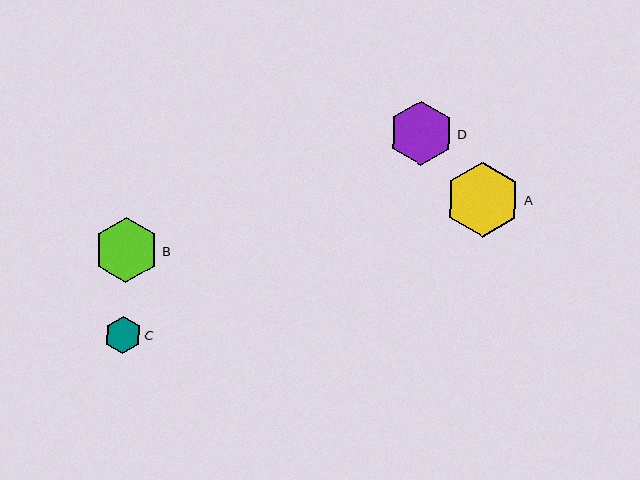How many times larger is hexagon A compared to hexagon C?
Hexagon A is approximately 2.0 times the size of hexagon C.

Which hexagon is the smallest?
Hexagon C is the smallest with a size of approximately 37 pixels.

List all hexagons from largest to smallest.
From largest to smallest: A, B, D, C.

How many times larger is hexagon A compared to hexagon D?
Hexagon A is approximately 1.2 times the size of hexagon D.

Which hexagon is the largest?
Hexagon A is the largest with a size of approximately 75 pixels.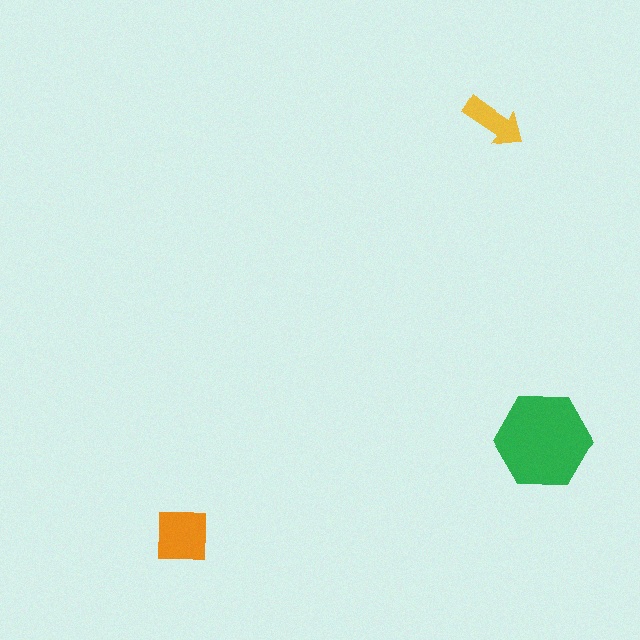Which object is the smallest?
The yellow arrow.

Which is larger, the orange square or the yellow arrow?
The orange square.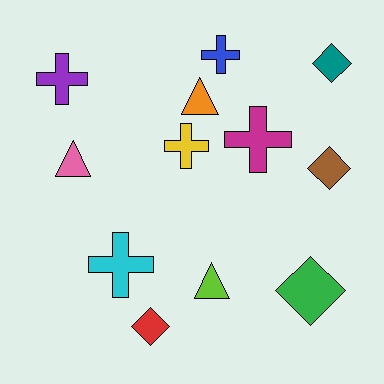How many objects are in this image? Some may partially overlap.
There are 12 objects.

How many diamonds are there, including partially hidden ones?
There are 4 diamonds.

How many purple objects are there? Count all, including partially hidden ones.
There is 1 purple object.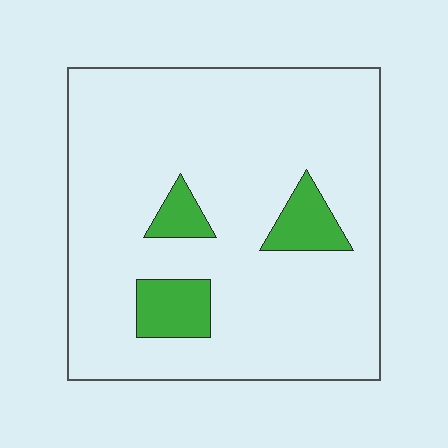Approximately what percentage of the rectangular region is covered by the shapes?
Approximately 10%.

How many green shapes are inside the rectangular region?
3.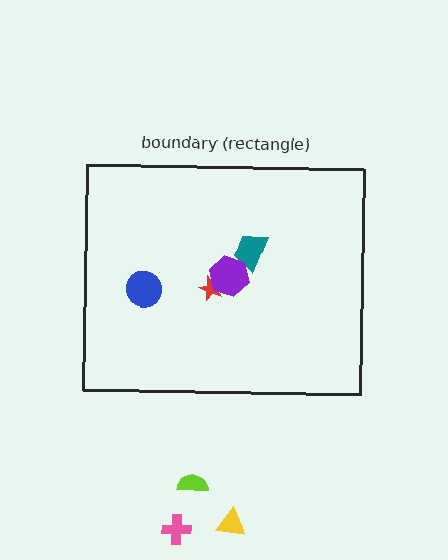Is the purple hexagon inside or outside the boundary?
Inside.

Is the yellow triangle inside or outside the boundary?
Outside.